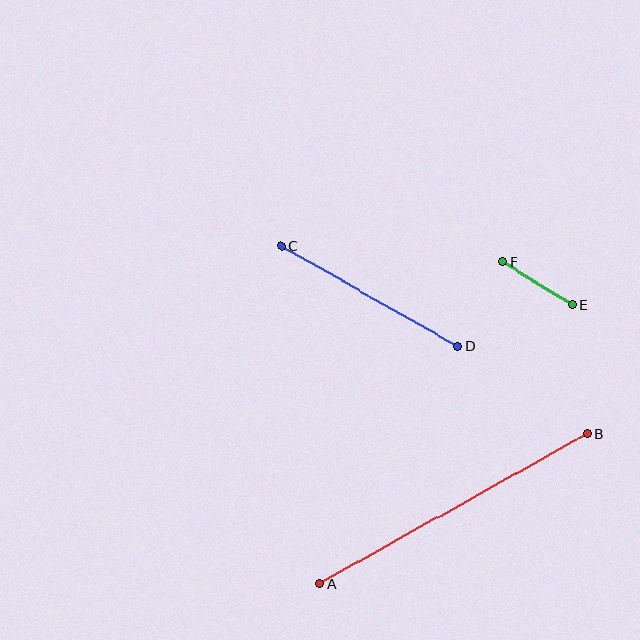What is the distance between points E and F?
The distance is approximately 82 pixels.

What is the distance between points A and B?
The distance is approximately 307 pixels.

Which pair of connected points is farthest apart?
Points A and B are farthest apart.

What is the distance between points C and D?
The distance is approximately 203 pixels.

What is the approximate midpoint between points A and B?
The midpoint is at approximately (453, 509) pixels.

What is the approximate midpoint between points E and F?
The midpoint is at approximately (538, 284) pixels.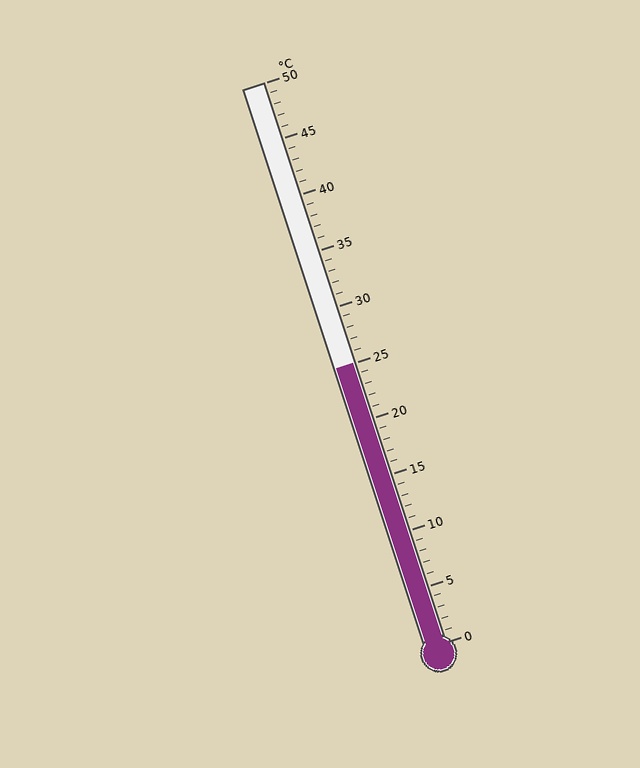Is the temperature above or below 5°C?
The temperature is above 5°C.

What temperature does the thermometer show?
The thermometer shows approximately 25°C.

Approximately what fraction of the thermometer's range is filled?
The thermometer is filled to approximately 50% of its range.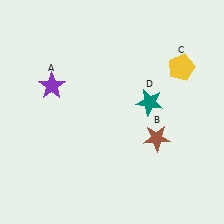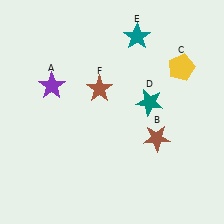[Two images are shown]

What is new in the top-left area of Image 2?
A brown star (F) was added in the top-left area of Image 2.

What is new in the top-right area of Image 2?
A teal star (E) was added in the top-right area of Image 2.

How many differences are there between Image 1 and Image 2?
There are 2 differences between the two images.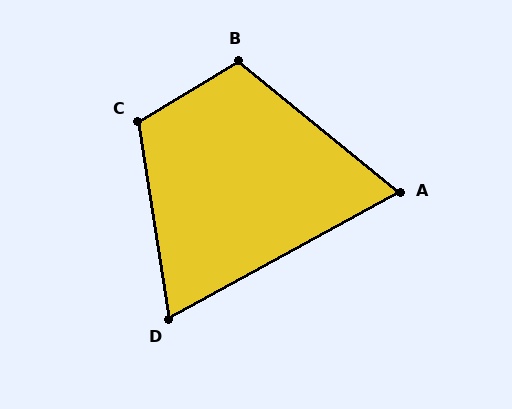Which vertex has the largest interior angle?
C, at approximately 112 degrees.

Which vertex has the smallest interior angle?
A, at approximately 68 degrees.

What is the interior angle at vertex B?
Approximately 110 degrees (obtuse).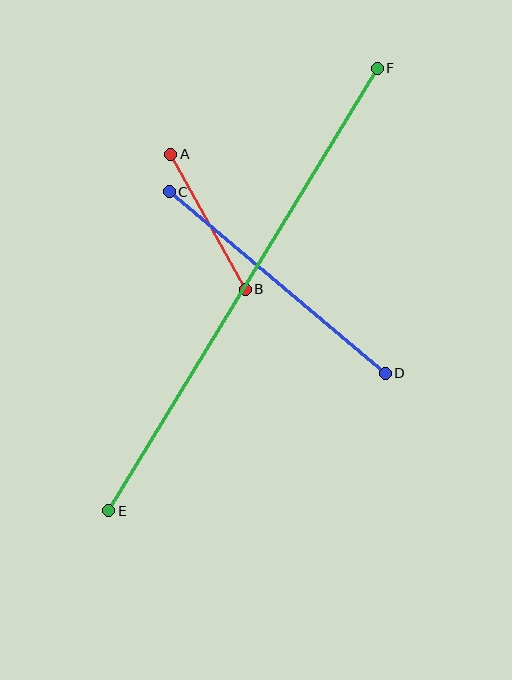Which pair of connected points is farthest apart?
Points E and F are farthest apart.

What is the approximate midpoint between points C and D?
The midpoint is at approximately (277, 282) pixels.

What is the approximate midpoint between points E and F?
The midpoint is at approximately (243, 290) pixels.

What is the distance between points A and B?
The distance is approximately 154 pixels.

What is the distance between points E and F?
The distance is approximately 518 pixels.